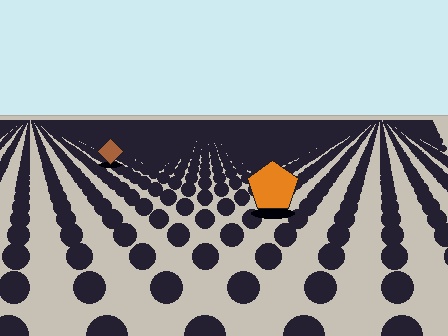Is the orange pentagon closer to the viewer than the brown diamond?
Yes. The orange pentagon is closer — you can tell from the texture gradient: the ground texture is coarser near it.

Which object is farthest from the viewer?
The brown diamond is farthest from the viewer. It appears smaller and the ground texture around it is denser.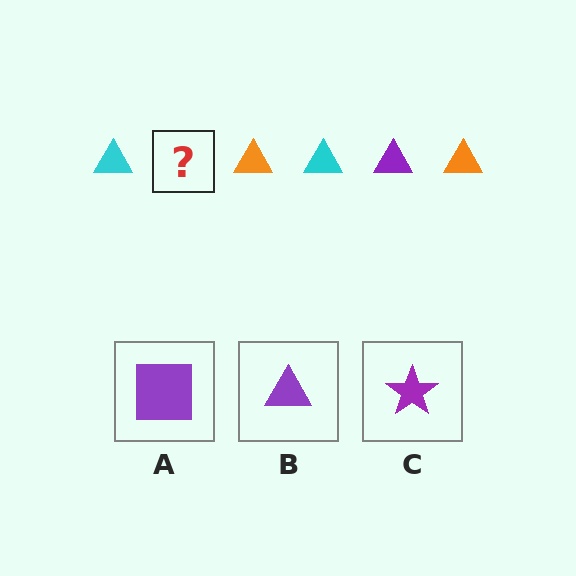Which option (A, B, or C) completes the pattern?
B.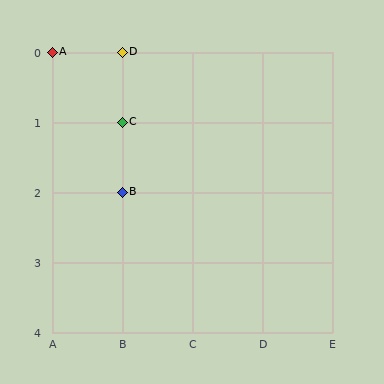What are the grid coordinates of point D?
Point D is at grid coordinates (B, 0).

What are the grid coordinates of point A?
Point A is at grid coordinates (A, 0).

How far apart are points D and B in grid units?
Points D and B are 2 rows apart.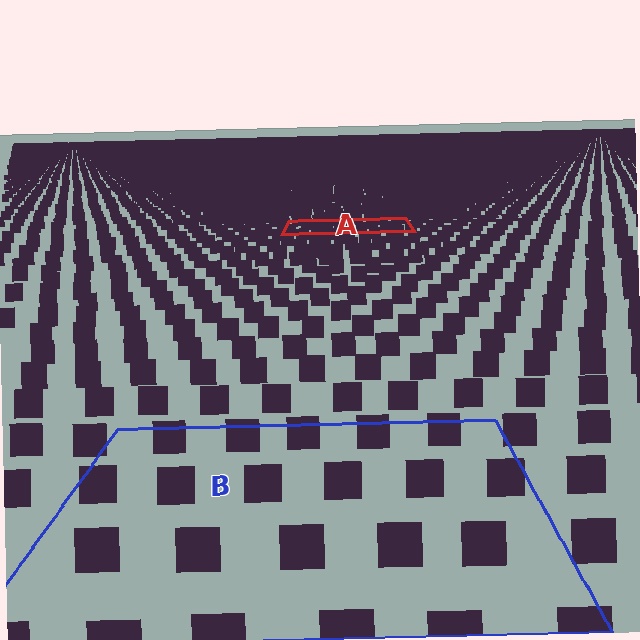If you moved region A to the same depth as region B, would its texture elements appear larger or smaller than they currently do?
They would appear larger. At a closer depth, the same texture elements are projected at a bigger on-screen size.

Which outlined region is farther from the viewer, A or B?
Region A is farther from the viewer — the texture elements inside it appear smaller and more densely packed.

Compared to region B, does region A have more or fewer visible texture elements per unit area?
Region A has more texture elements per unit area — they are packed more densely because it is farther away.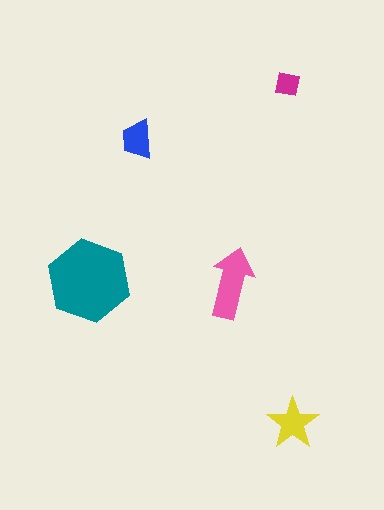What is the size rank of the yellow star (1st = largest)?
3rd.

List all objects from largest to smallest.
The teal hexagon, the pink arrow, the yellow star, the blue trapezoid, the magenta square.